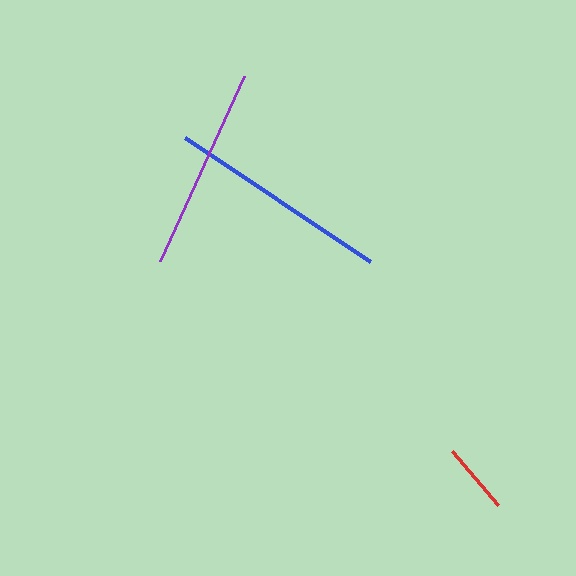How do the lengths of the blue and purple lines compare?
The blue and purple lines are approximately the same length.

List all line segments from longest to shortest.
From longest to shortest: blue, purple, red.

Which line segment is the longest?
The blue line is the longest at approximately 222 pixels.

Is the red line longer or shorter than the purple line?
The purple line is longer than the red line.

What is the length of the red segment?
The red segment is approximately 71 pixels long.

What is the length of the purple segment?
The purple segment is approximately 204 pixels long.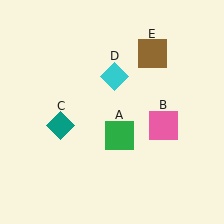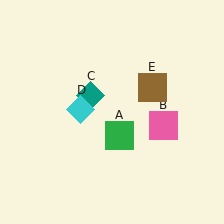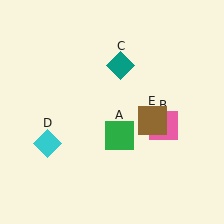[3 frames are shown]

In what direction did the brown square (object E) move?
The brown square (object E) moved down.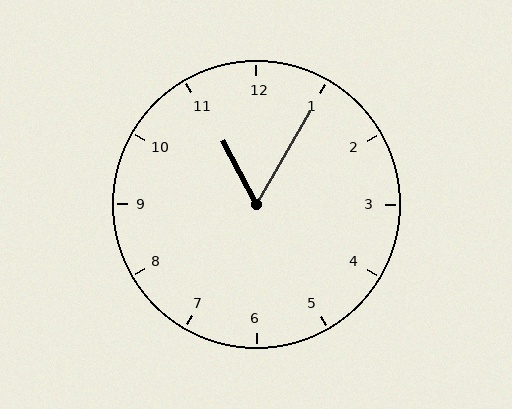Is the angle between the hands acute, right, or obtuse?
It is acute.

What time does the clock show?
11:05.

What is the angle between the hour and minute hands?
Approximately 58 degrees.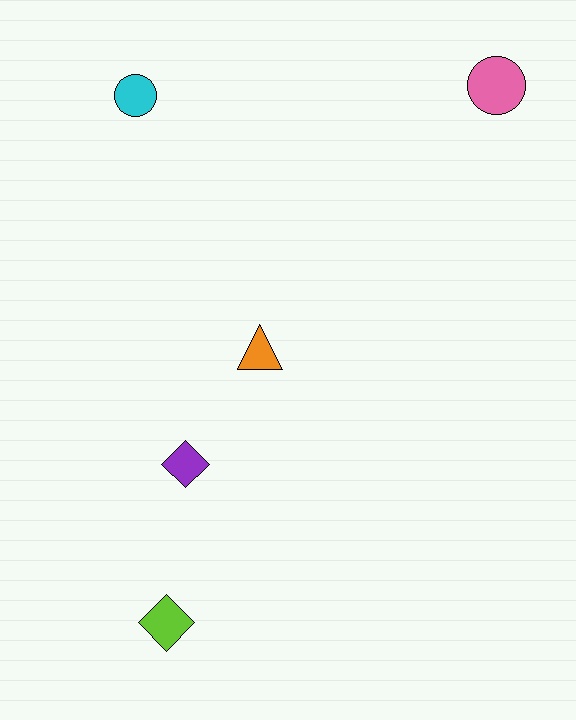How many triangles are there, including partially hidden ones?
There is 1 triangle.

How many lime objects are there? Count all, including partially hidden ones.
There is 1 lime object.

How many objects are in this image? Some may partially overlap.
There are 5 objects.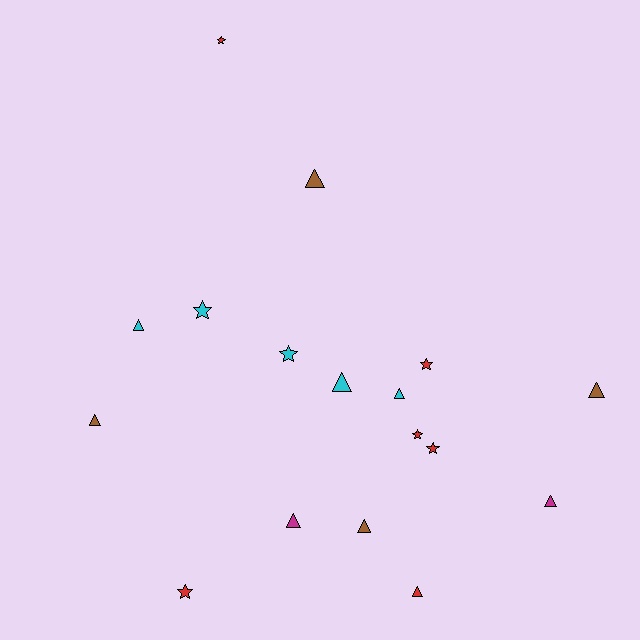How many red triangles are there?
There is 1 red triangle.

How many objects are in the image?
There are 17 objects.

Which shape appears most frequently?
Triangle, with 10 objects.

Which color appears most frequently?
Red, with 6 objects.